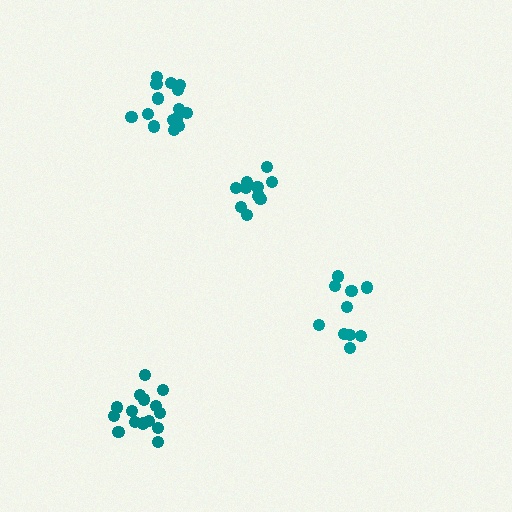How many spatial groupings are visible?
There are 4 spatial groupings.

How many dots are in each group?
Group 1: 15 dots, Group 2: 10 dots, Group 3: 15 dots, Group 4: 10 dots (50 total).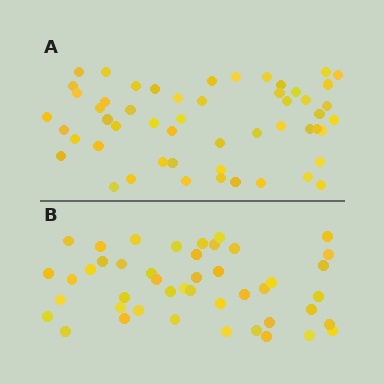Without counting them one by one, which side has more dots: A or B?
Region A (the top region) has more dots.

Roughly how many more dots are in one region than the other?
Region A has roughly 8 or so more dots than region B.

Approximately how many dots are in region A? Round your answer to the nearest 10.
About 50 dots. (The exact count is 53, which rounds to 50.)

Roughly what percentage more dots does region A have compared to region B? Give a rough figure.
About 20% more.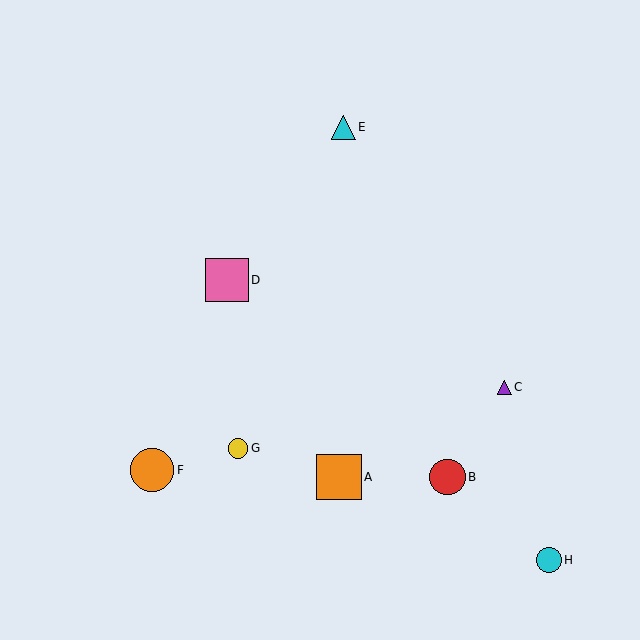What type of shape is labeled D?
Shape D is a pink square.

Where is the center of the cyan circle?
The center of the cyan circle is at (549, 560).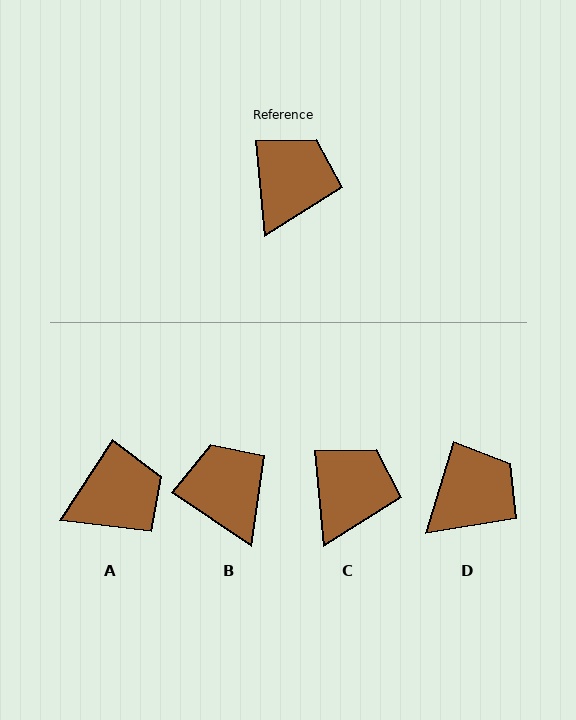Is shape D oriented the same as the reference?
No, it is off by about 22 degrees.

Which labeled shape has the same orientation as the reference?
C.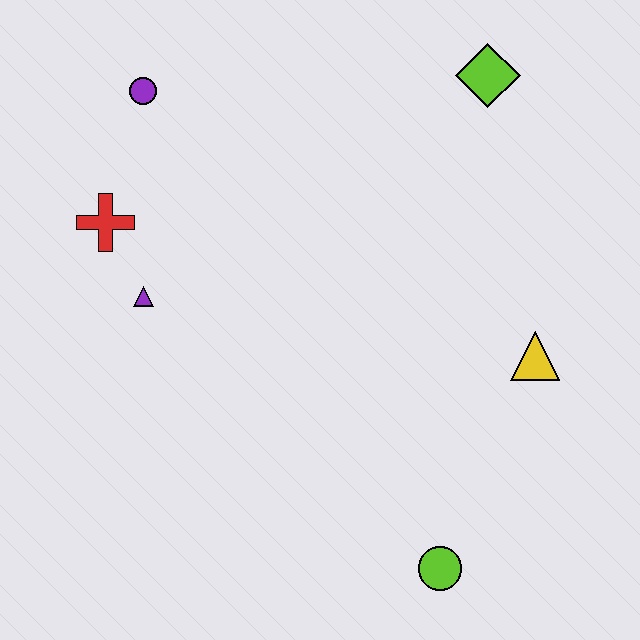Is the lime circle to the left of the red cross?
No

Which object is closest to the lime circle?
The yellow triangle is closest to the lime circle.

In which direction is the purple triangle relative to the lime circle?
The purple triangle is to the left of the lime circle.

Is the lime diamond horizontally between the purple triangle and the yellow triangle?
Yes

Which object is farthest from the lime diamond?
The lime circle is farthest from the lime diamond.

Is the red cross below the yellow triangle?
No